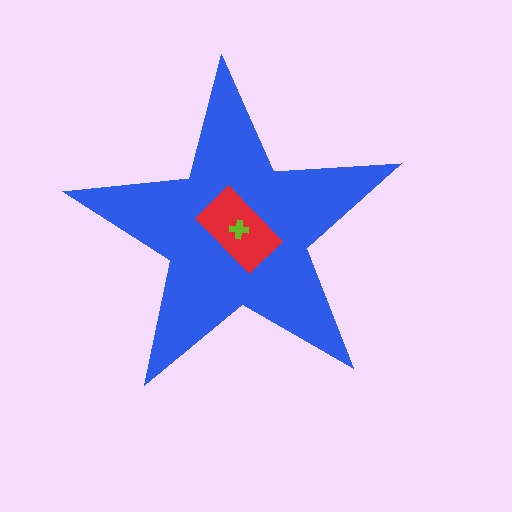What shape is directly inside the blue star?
The red rectangle.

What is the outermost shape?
The blue star.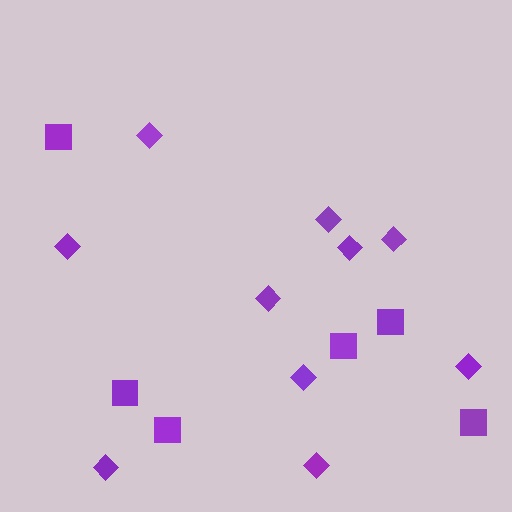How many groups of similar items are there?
There are 2 groups: one group of squares (6) and one group of diamonds (10).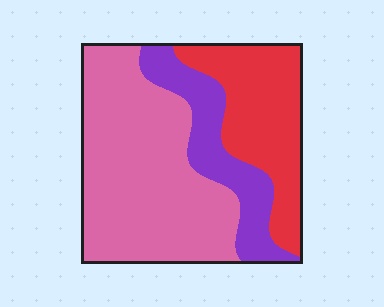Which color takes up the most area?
Pink, at roughly 55%.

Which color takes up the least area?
Purple, at roughly 20%.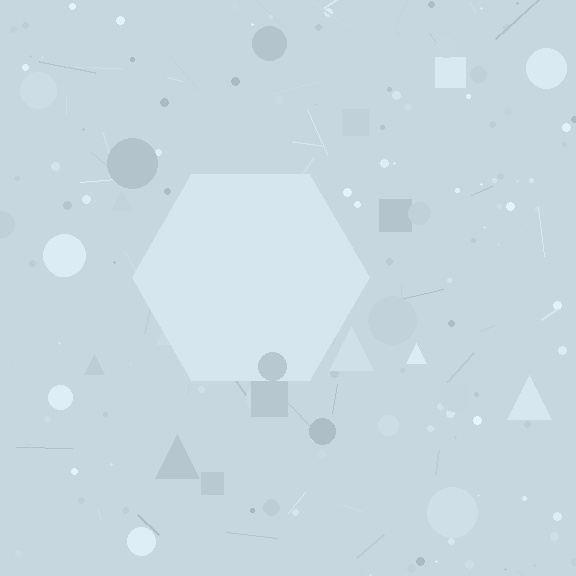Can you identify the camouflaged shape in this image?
The camouflaged shape is a hexagon.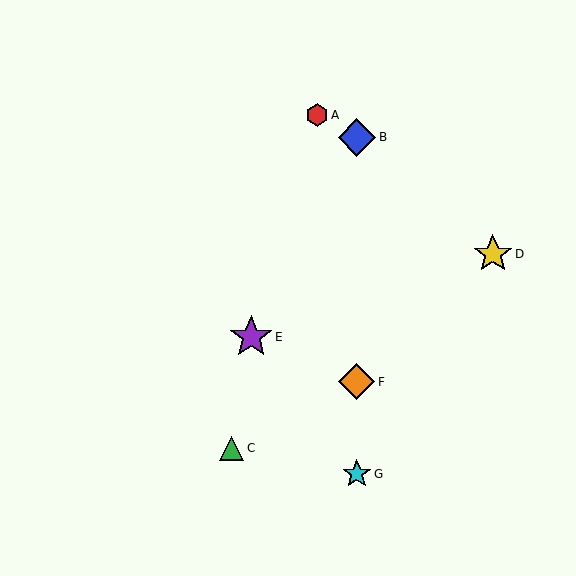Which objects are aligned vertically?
Objects B, F, G are aligned vertically.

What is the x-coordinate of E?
Object E is at x≈251.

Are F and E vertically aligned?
No, F is at x≈357 and E is at x≈251.